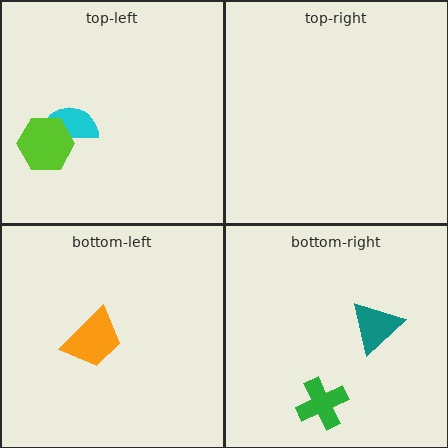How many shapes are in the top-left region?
2.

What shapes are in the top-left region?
The cyan semicircle, the lime hexagon.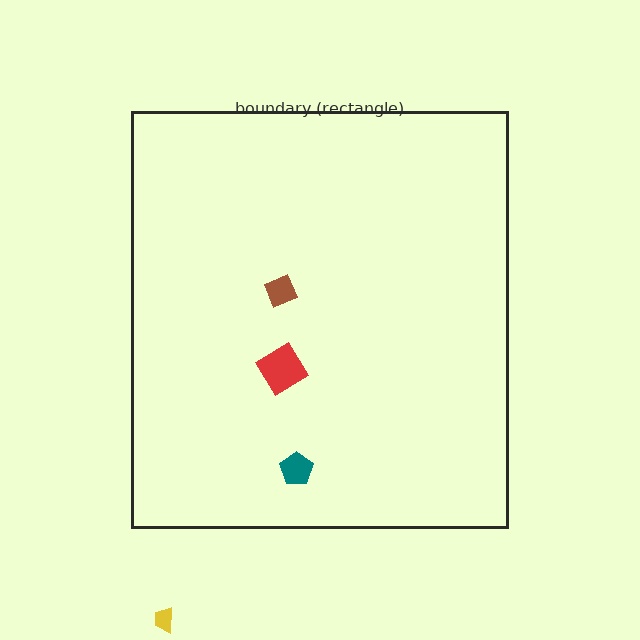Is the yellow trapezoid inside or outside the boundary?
Outside.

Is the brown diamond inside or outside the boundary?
Inside.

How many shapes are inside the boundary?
3 inside, 1 outside.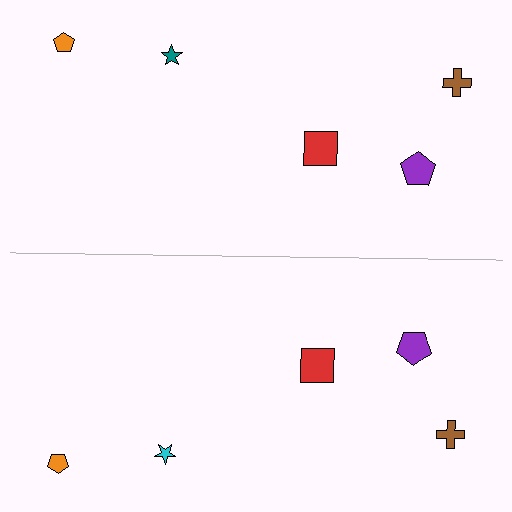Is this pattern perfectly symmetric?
No, the pattern is not perfectly symmetric. The cyan star on the bottom side breaks the symmetry — its mirror counterpart is teal.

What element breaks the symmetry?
The cyan star on the bottom side breaks the symmetry — its mirror counterpart is teal.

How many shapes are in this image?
There are 10 shapes in this image.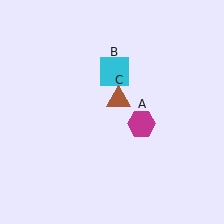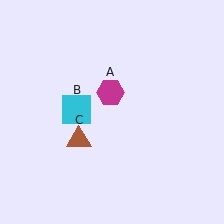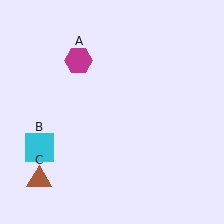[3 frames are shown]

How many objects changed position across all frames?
3 objects changed position: magenta hexagon (object A), cyan square (object B), brown triangle (object C).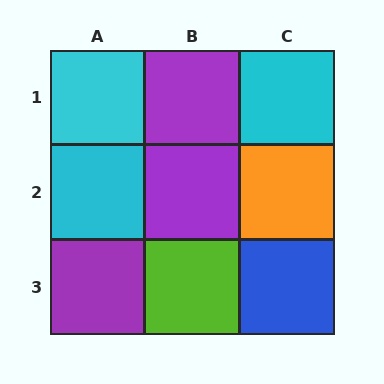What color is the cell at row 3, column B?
Lime.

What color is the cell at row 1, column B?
Purple.